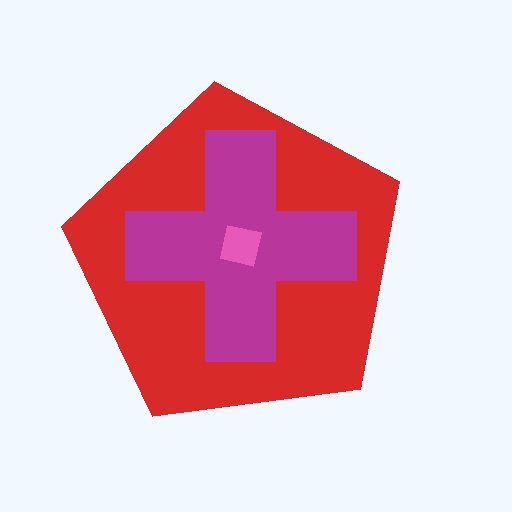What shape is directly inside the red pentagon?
The magenta cross.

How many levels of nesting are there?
3.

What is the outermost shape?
The red pentagon.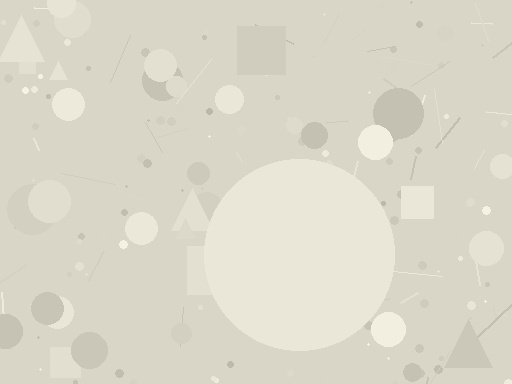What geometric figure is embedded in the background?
A circle is embedded in the background.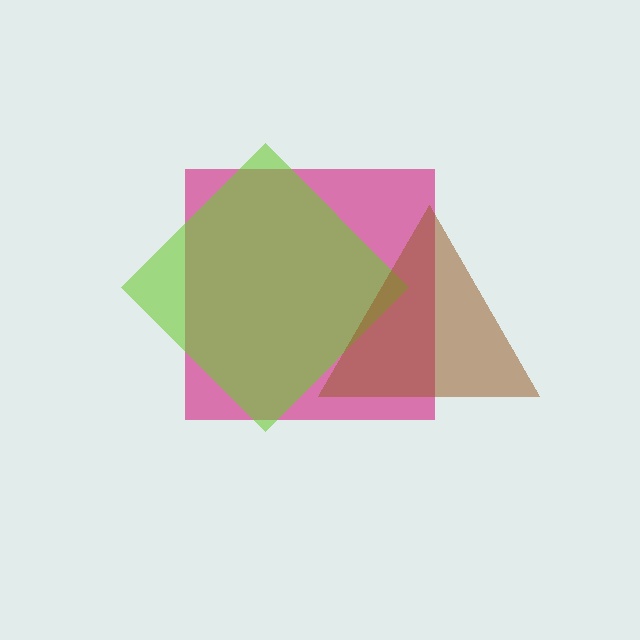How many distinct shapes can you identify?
There are 3 distinct shapes: a magenta square, a lime diamond, a brown triangle.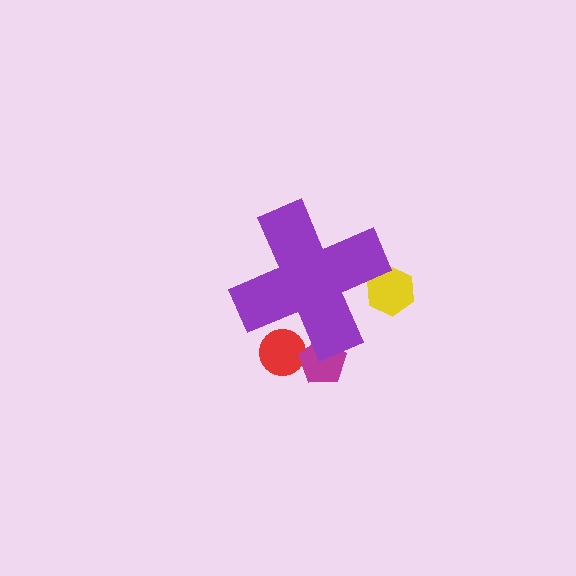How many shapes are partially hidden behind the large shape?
3 shapes are partially hidden.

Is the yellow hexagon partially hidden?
Yes, the yellow hexagon is partially hidden behind the purple cross.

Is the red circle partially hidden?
Yes, the red circle is partially hidden behind the purple cross.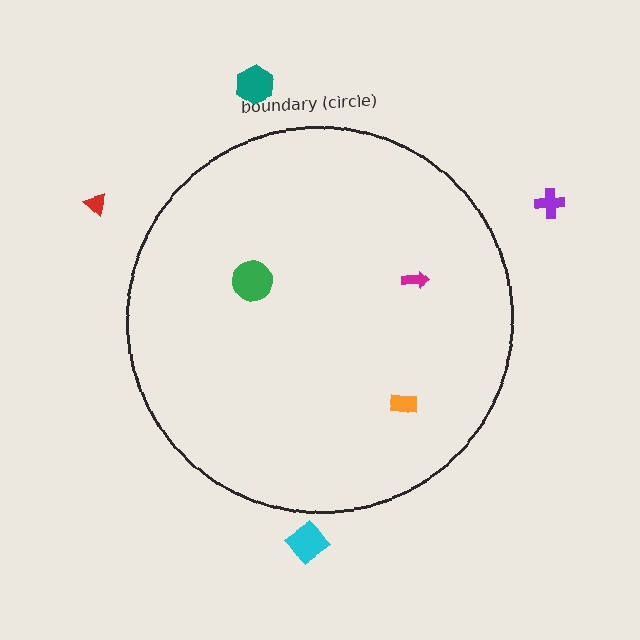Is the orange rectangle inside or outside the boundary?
Inside.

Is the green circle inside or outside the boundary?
Inside.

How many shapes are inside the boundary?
3 inside, 4 outside.